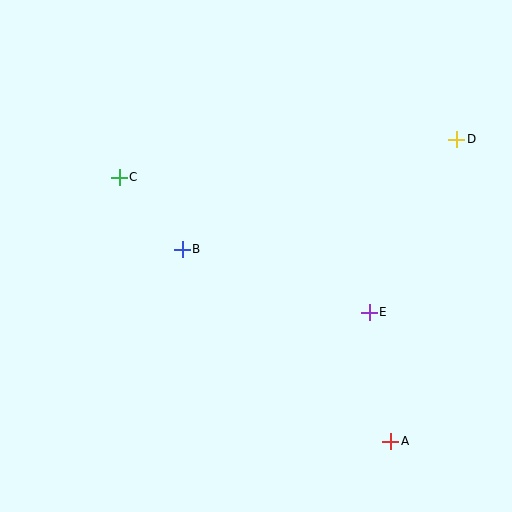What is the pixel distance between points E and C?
The distance between E and C is 284 pixels.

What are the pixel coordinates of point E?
Point E is at (369, 312).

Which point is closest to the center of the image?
Point B at (182, 249) is closest to the center.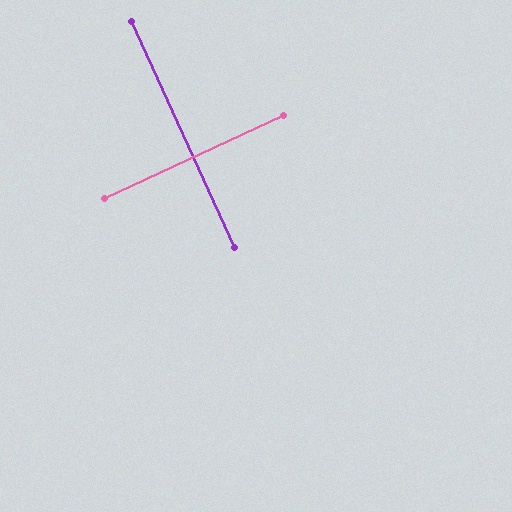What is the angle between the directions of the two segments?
Approximately 90 degrees.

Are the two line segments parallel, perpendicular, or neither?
Perpendicular — they meet at approximately 90°.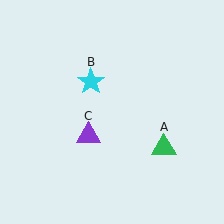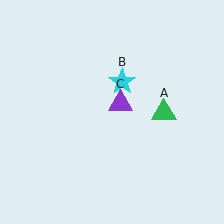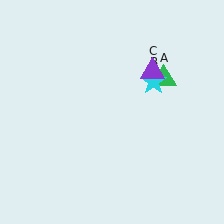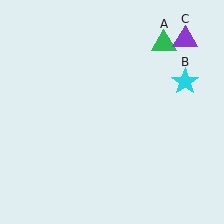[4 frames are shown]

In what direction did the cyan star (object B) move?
The cyan star (object B) moved right.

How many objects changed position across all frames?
3 objects changed position: green triangle (object A), cyan star (object B), purple triangle (object C).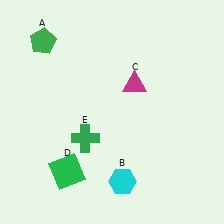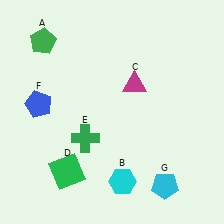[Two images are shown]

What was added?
A blue pentagon (F), a cyan pentagon (G) were added in Image 2.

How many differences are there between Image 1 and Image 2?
There are 2 differences between the two images.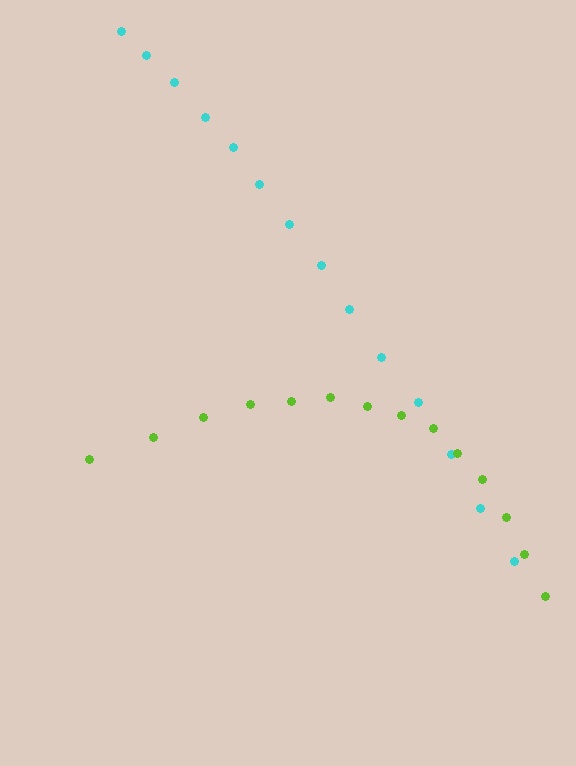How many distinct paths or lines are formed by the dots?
There are 2 distinct paths.